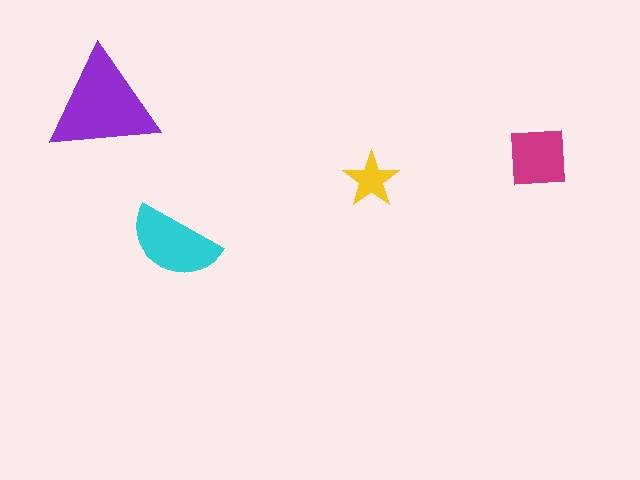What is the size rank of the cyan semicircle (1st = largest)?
2nd.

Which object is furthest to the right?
The magenta square is rightmost.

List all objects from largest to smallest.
The purple triangle, the cyan semicircle, the magenta square, the yellow star.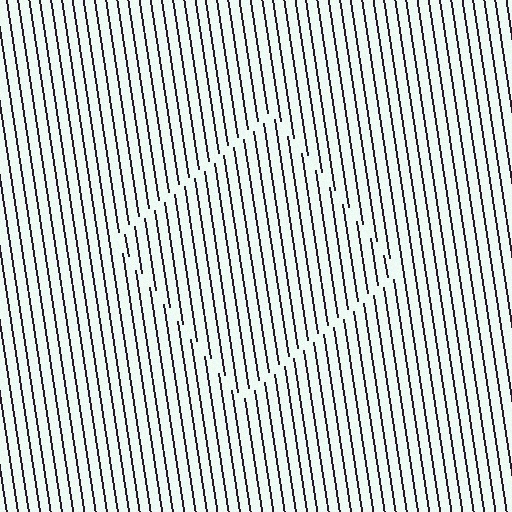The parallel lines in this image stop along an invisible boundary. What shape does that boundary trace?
An illusory square. The interior of the shape contains the same grating, shifted by half a period — the contour is defined by the phase discontinuity where line-ends from the inner and outer gratings abut.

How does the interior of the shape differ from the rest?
The interior of the shape contains the same grating, shifted by half a period — the contour is defined by the phase discontinuity where line-ends from the inner and outer gratings abut.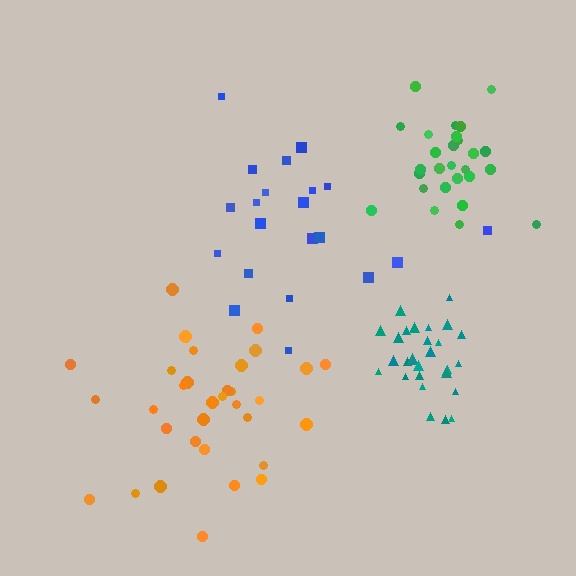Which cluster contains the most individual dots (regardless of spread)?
Orange (33).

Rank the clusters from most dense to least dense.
teal, green, orange, blue.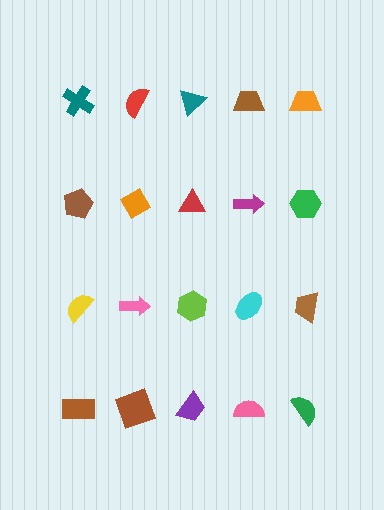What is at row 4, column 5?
A green semicircle.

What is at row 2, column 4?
A magenta arrow.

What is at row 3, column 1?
A yellow semicircle.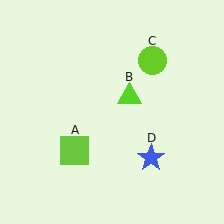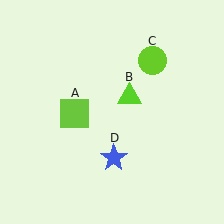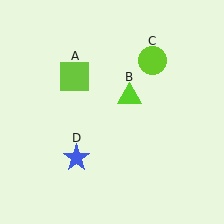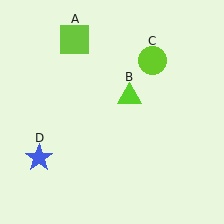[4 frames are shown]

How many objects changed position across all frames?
2 objects changed position: lime square (object A), blue star (object D).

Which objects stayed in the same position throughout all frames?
Lime triangle (object B) and lime circle (object C) remained stationary.